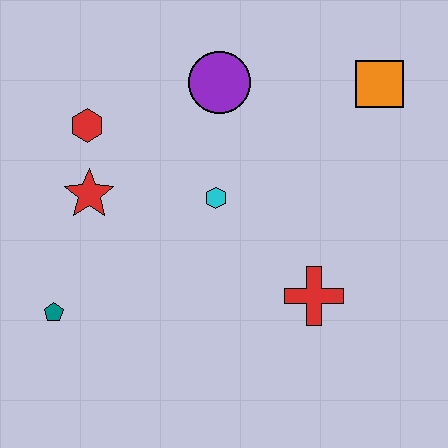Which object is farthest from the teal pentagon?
The orange square is farthest from the teal pentagon.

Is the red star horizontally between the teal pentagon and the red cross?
Yes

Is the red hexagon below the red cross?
No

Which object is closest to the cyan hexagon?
The purple circle is closest to the cyan hexagon.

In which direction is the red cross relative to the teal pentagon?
The red cross is to the right of the teal pentagon.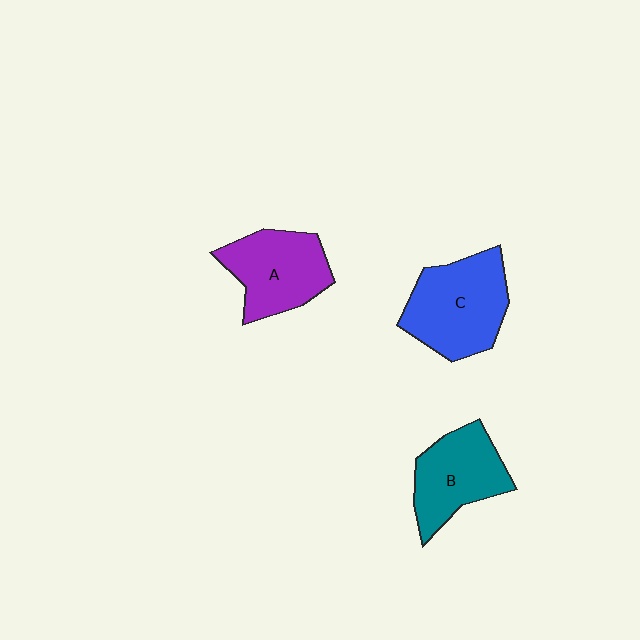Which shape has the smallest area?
Shape B (teal).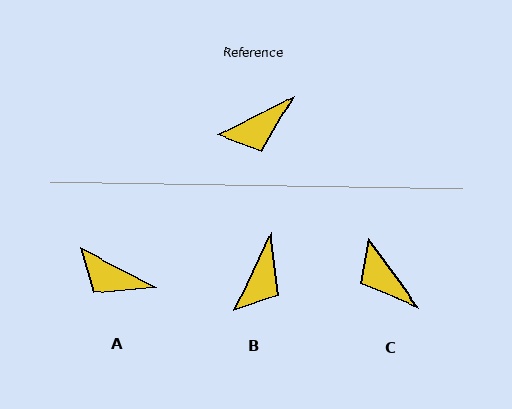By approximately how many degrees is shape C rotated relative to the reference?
Approximately 82 degrees clockwise.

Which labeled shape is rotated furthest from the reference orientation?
C, about 82 degrees away.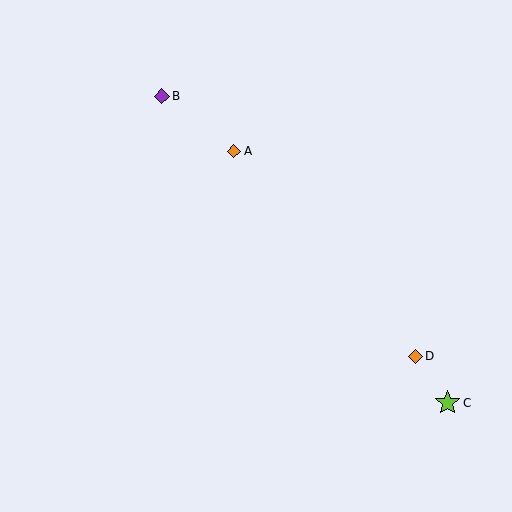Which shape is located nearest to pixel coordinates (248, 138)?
The orange diamond (labeled A) at (234, 151) is nearest to that location.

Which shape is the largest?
The lime star (labeled C) is the largest.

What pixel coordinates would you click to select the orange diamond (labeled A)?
Click at (234, 151) to select the orange diamond A.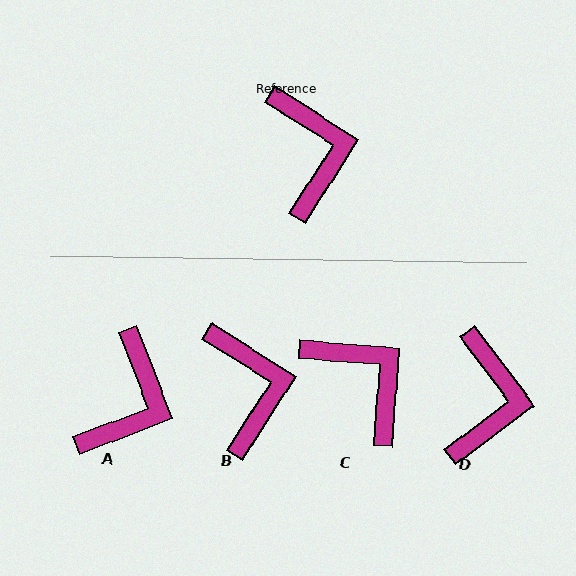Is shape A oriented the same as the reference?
No, it is off by about 36 degrees.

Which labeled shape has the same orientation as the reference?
B.